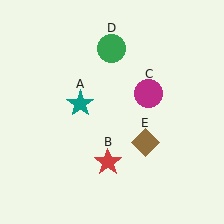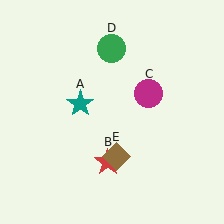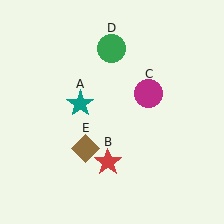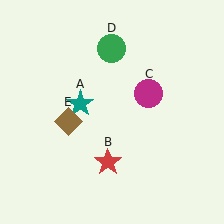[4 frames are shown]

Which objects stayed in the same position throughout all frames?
Teal star (object A) and red star (object B) and magenta circle (object C) and green circle (object D) remained stationary.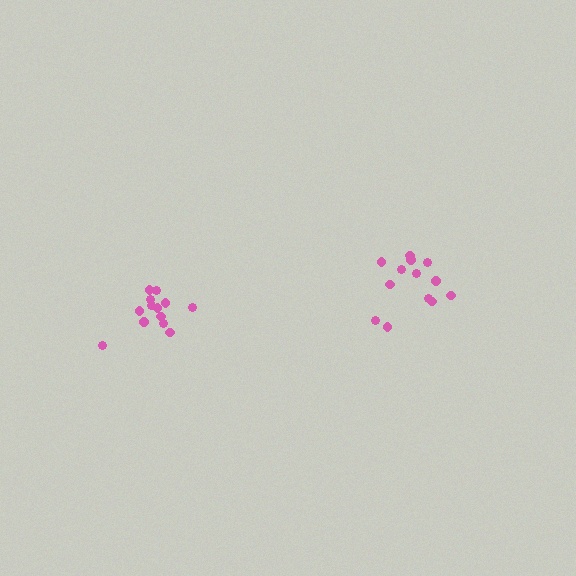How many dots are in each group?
Group 1: 13 dots, Group 2: 13 dots (26 total).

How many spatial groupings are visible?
There are 2 spatial groupings.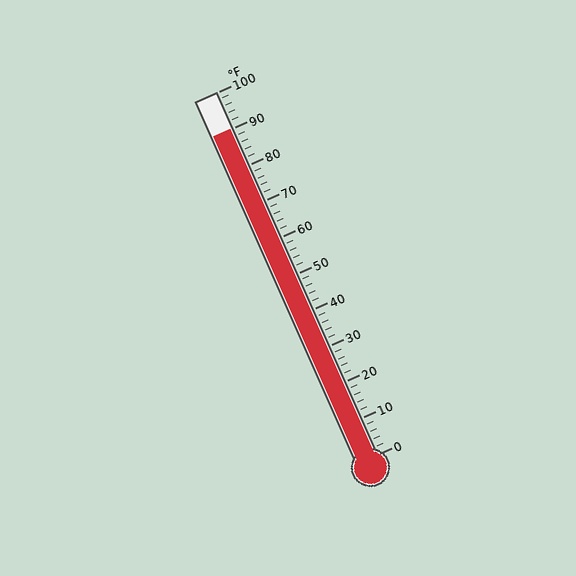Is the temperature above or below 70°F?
The temperature is above 70°F.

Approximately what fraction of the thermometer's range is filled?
The thermometer is filled to approximately 90% of its range.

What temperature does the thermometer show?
The thermometer shows approximately 90°F.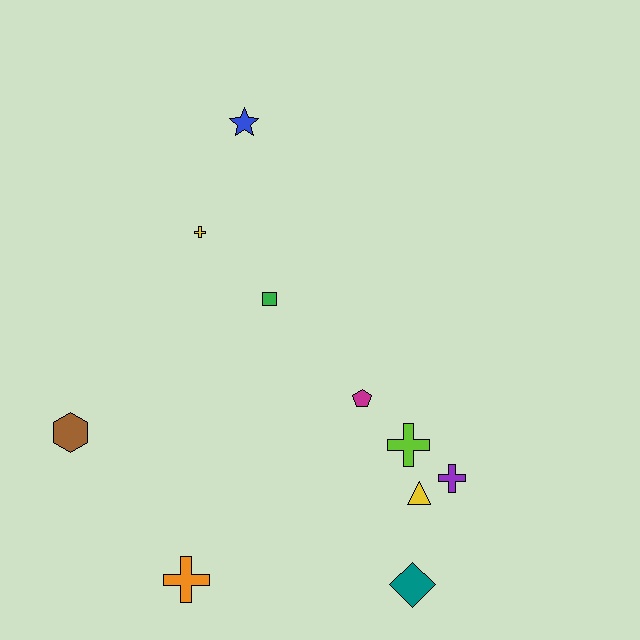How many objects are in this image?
There are 10 objects.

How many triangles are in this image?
There is 1 triangle.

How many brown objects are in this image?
There is 1 brown object.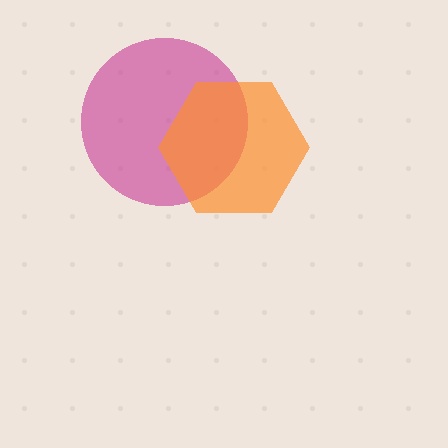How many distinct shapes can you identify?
There are 2 distinct shapes: a magenta circle, an orange hexagon.